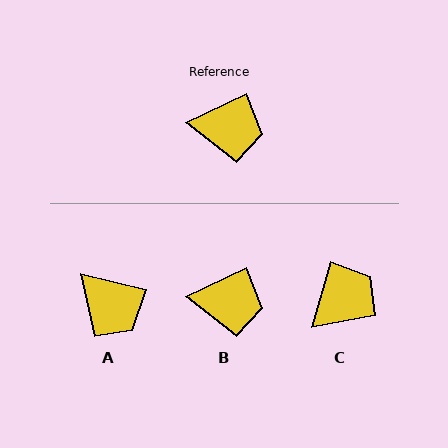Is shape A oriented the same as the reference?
No, it is off by about 40 degrees.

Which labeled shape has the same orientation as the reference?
B.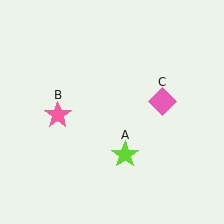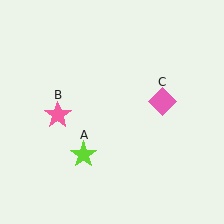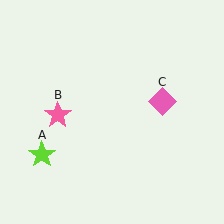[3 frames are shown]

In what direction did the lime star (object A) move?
The lime star (object A) moved left.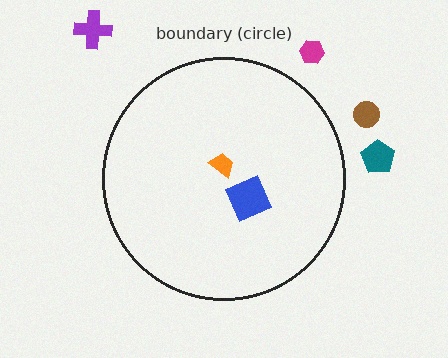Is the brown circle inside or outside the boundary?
Outside.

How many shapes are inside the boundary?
2 inside, 4 outside.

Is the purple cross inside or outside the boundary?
Outside.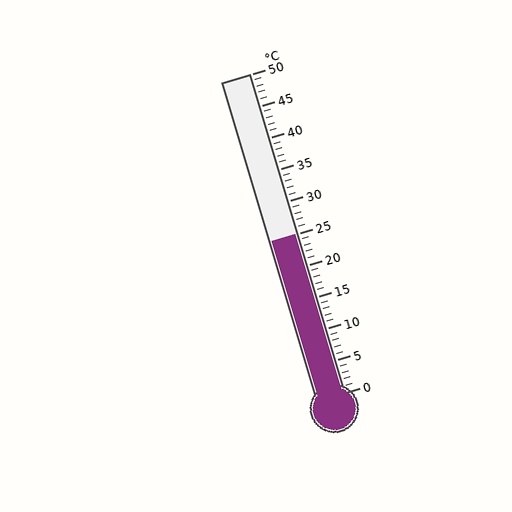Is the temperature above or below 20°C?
The temperature is above 20°C.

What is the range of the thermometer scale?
The thermometer scale ranges from 0°C to 50°C.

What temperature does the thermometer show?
The thermometer shows approximately 25°C.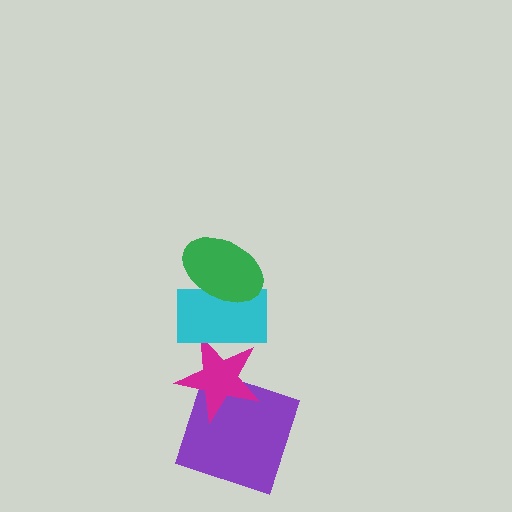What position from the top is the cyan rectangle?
The cyan rectangle is 2nd from the top.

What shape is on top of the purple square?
The magenta star is on top of the purple square.